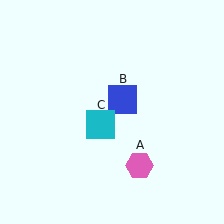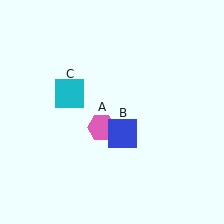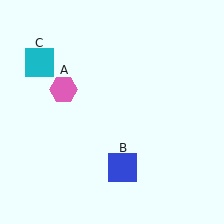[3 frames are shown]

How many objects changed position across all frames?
3 objects changed position: pink hexagon (object A), blue square (object B), cyan square (object C).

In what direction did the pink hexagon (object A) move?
The pink hexagon (object A) moved up and to the left.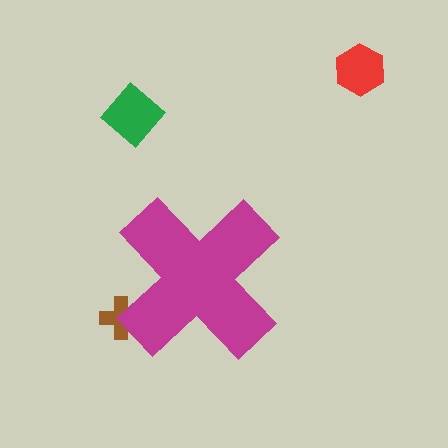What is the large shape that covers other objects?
A magenta cross.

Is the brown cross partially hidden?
Yes, the brown cross is partially hidden behind the magenta cross.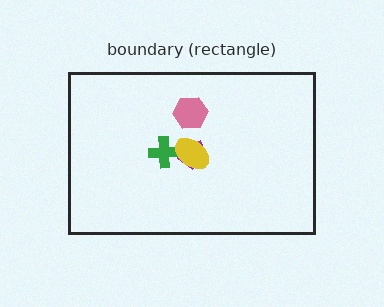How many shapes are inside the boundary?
4 inside, 0 outside.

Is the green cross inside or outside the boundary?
Inside.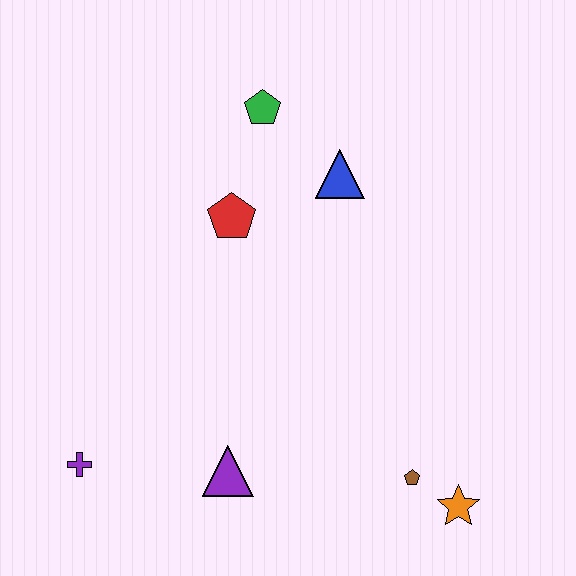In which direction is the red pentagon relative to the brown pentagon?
The red pentagon is above the brown pentagon.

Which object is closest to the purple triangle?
The purple cross is closest to the purple triangle.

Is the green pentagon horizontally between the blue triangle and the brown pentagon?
No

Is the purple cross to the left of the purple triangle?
Yes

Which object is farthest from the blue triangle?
The purple cross is farthest from the blue triangle.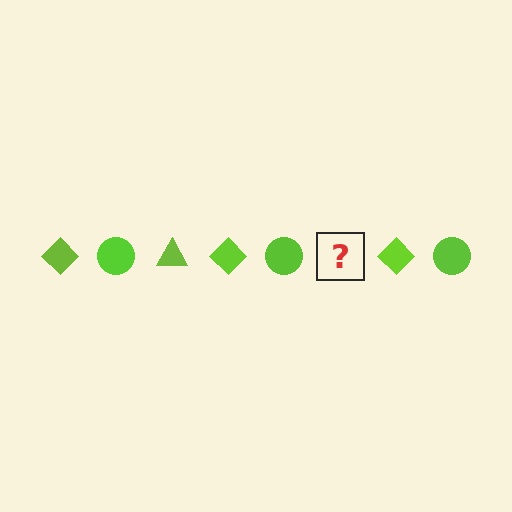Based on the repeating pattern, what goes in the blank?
The blank should be a lime triangle.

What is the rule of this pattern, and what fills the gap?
The rule is that the pattern cycles through diamond, circle, triangle shapes in lime. The gap should be filled with a lime triangle.